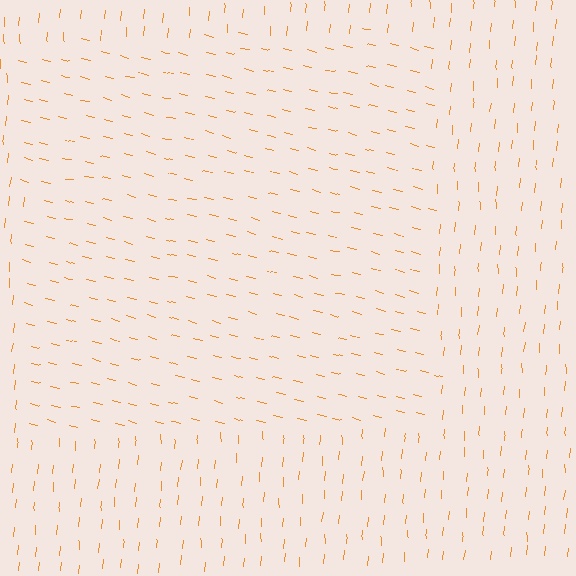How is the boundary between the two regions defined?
The boundary is defined purely by a change in line orientation (approximately 80 degrees difference). All lines are the same color and thickness.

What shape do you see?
I see a rectangle.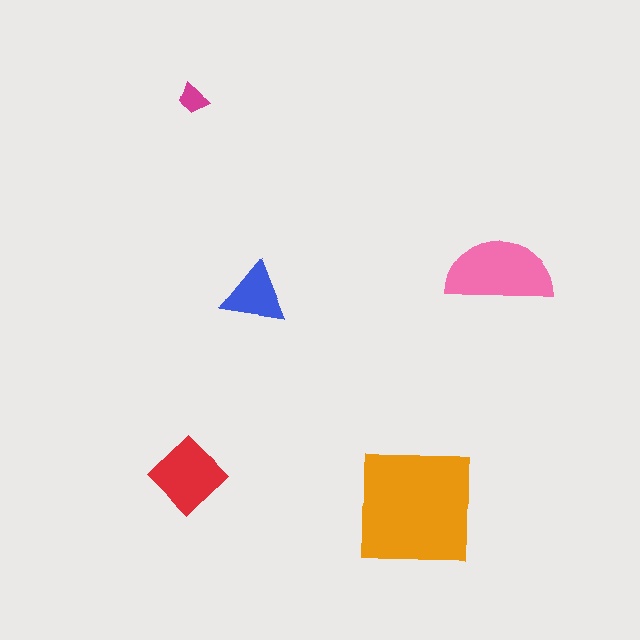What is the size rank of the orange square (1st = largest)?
1st.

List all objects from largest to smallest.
The orange square, the pink semicircle, the red diamond, the blue triangle, the magenta trapezoid.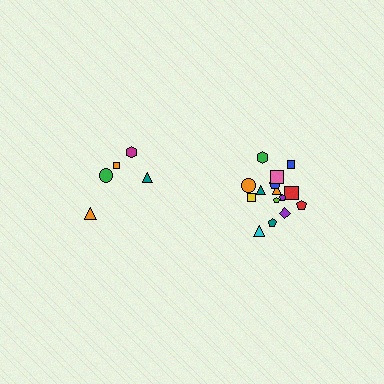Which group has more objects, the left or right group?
The right group.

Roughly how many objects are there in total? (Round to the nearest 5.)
Roughly 20 objects in total.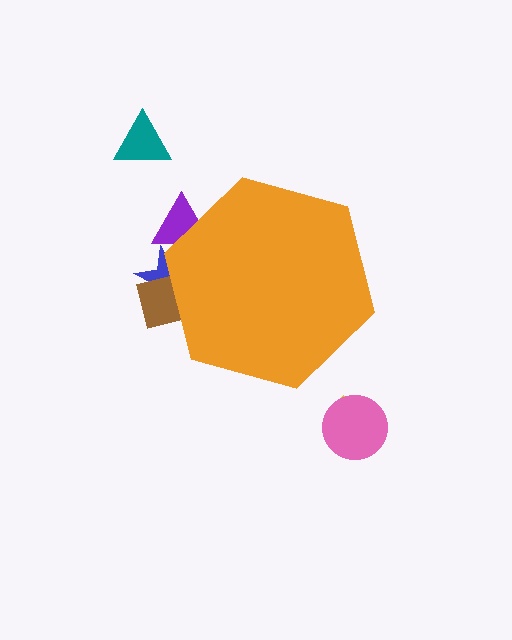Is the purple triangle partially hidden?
Yes, the purple triangle is partially hidden behind the orange hexagon.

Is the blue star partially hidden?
Yes, the blue star is partially hidden behind the orange hexagon.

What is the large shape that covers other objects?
An orange hexagon.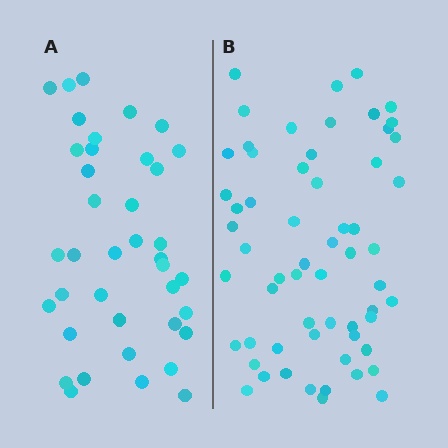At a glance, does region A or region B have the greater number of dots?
Region B (the right region) has more dots.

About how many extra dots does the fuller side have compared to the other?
Region B has approximately 20 more dots than region A.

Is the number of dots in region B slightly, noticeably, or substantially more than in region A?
Region B has substantially more. The ratio is roughly 1.5 to 1.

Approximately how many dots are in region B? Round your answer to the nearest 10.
About 60 dots.